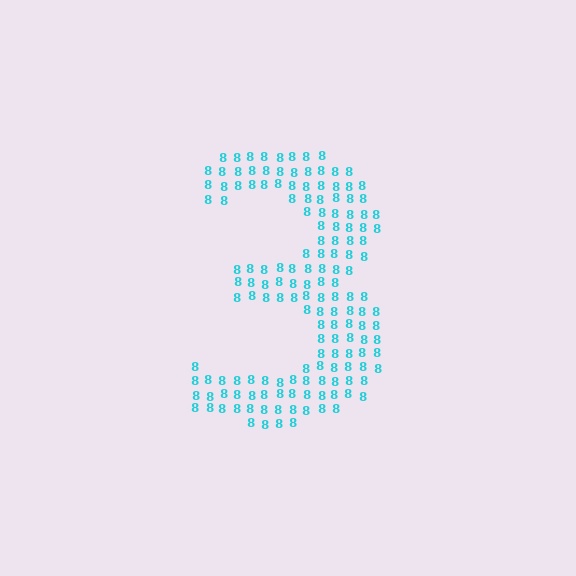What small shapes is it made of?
It is made of small digit 8's.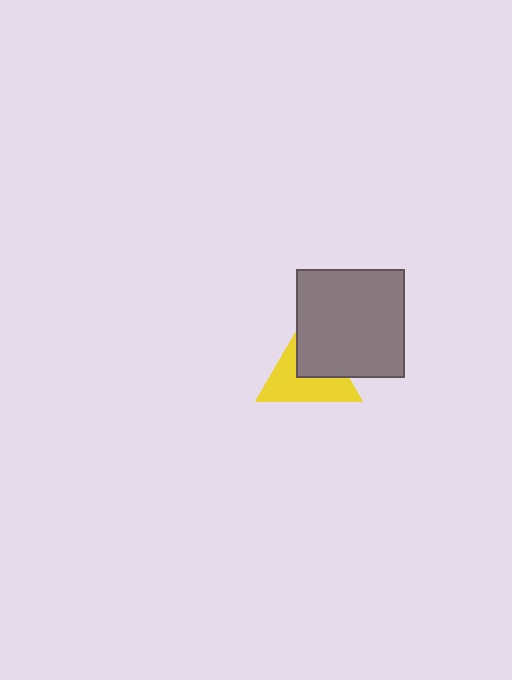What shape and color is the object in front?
The object in front is a gray square.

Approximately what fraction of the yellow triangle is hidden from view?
Roughly 43% of the yellow triangle is hidden behind the gray square.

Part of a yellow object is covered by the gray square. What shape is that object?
It is a triangle.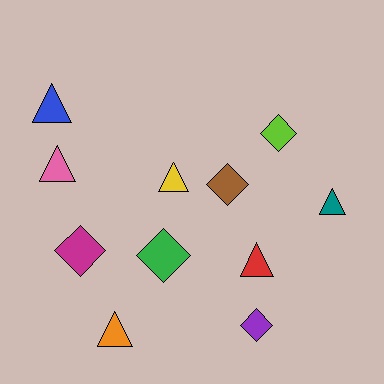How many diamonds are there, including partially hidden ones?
There are 5 diamonds.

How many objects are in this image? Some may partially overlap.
There are 11 objects.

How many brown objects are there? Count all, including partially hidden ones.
There is 1 brown object.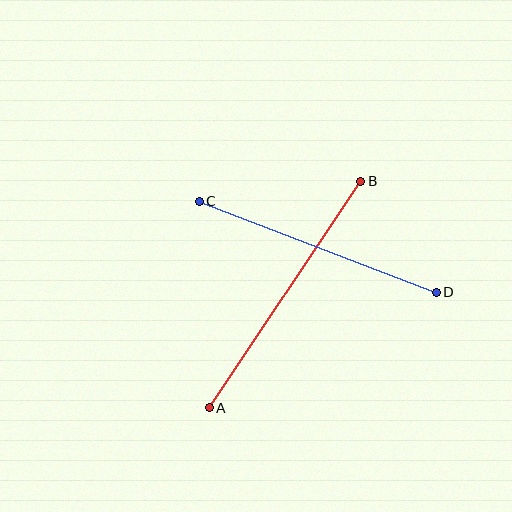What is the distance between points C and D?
The distance is approximately 254 pixels.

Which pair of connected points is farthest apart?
Points A and B are farthest apart.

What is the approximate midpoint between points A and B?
The midpoint is at approximately (285, 294) pixels.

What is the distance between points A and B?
The distance is approximately 272 pixels.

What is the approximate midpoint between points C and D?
The midpoint is at approximately (318, 247) pixels.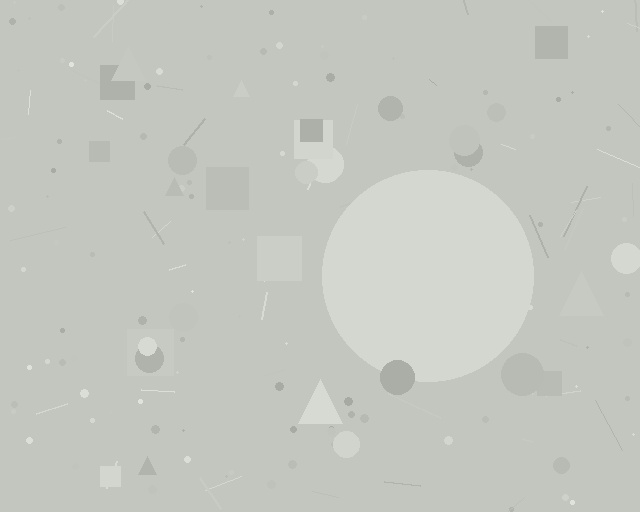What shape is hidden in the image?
A circle is hidden in the image.